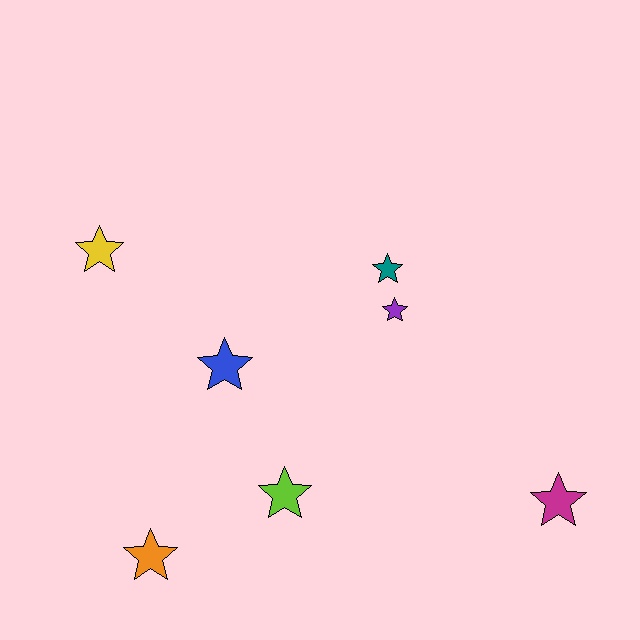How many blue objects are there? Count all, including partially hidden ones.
There is 1 blue object.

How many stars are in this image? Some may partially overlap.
There are 7 stars.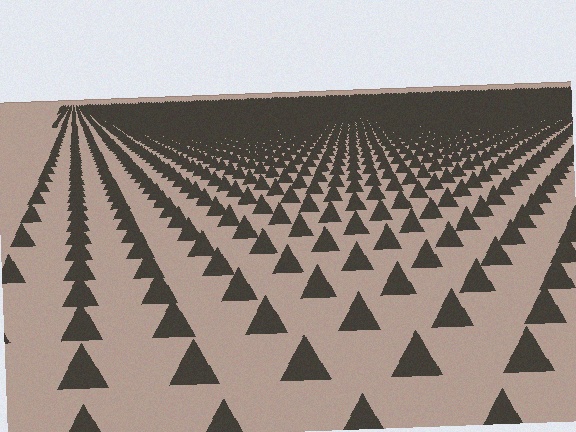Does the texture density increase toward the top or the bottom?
Density increases toward the top.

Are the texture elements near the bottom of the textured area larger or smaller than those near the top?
Larger. Near the bottom, elements are closer to the viewer and appear at a bigger on-screen size.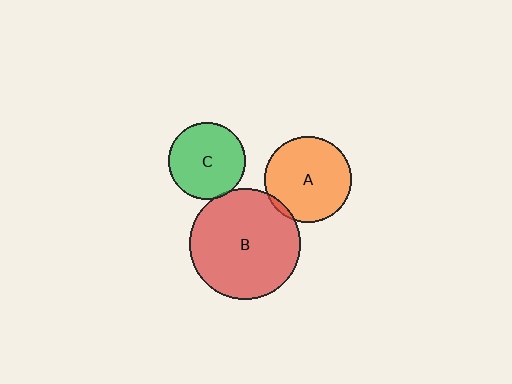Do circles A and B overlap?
Yes.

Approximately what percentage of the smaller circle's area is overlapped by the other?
Approximately 5%.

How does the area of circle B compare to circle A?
Approximately 1.6 times.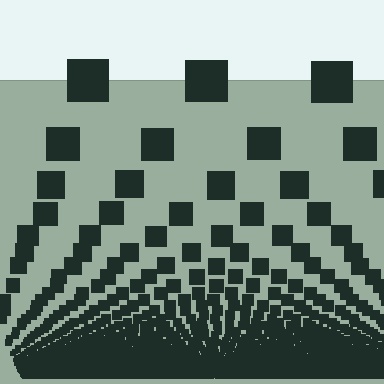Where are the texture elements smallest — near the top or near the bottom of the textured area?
Near the bottom.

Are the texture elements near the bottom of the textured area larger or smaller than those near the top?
Smaller. The gradient is inverted — elements near the bottom are smaller and denser.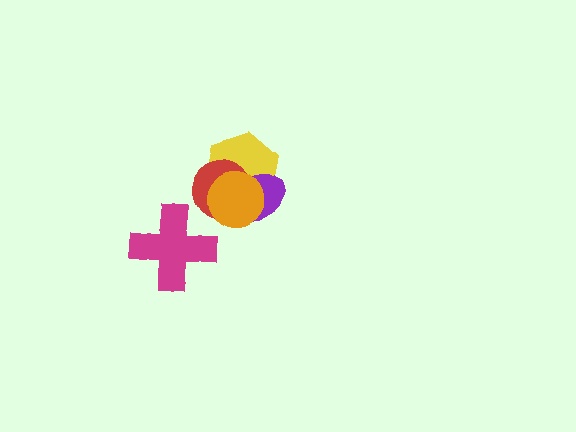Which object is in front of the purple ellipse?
The orange circle is in front of the purple ellipse.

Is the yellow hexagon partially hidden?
Yes, it is partially covered by another shape.